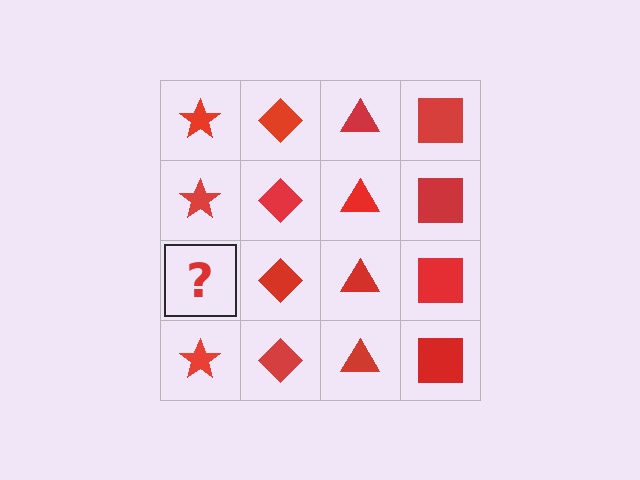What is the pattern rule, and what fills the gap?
The rule is that each column has a consistent shape. The gap should be filled with a red star.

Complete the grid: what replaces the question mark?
The question mark should be replaced with a red star.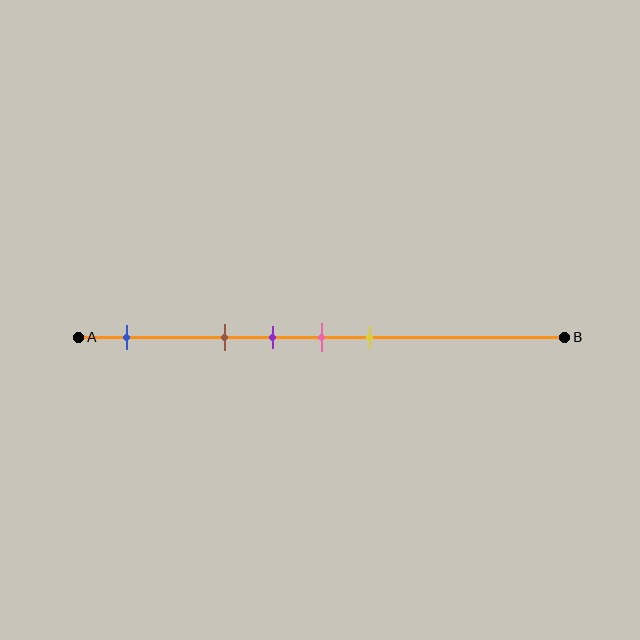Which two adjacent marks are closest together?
The purple and pink marks are the closest adjacent pair.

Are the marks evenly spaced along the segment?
No, the marks are not evenly spaced.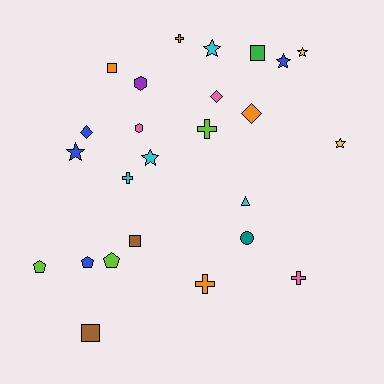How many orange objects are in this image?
There are 4 orange objects.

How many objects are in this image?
There are 25 objects.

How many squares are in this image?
There are 4 squares.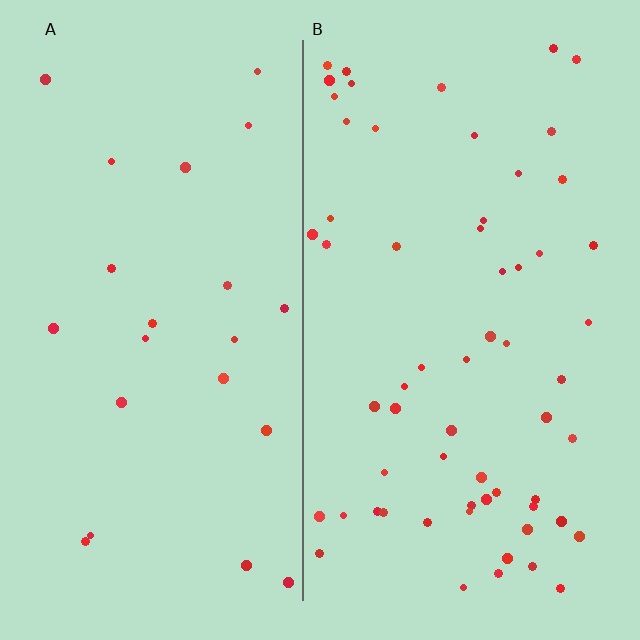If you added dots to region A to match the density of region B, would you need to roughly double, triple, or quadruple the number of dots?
Approximately triple.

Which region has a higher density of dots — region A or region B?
B (the right).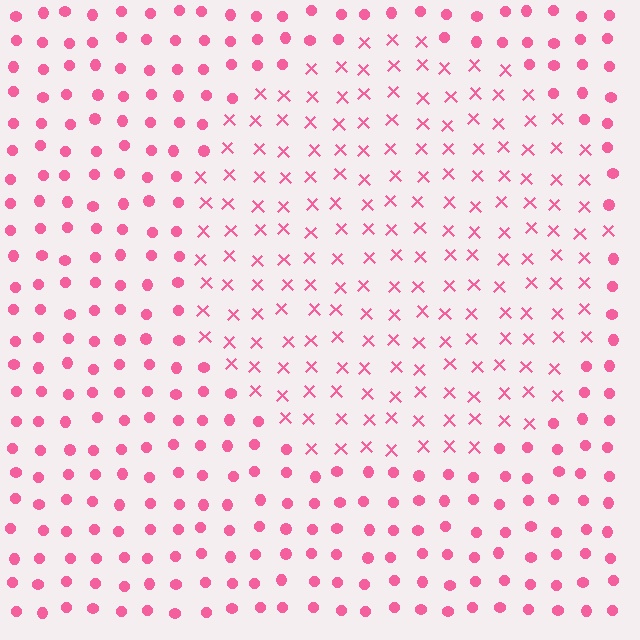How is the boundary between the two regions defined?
The boundary is defined by a change in element shape: X marks inside vs. circles outside. All elements share the same color and spacing.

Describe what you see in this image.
The image is filled with small pink elements arranged in a uniform grid. A circle-shaped region contains X marks, while the surrounding area contains circles. The boundary is defined purely by the change in element shape.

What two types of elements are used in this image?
The image uses X marks inside the circle region and circles outside it.